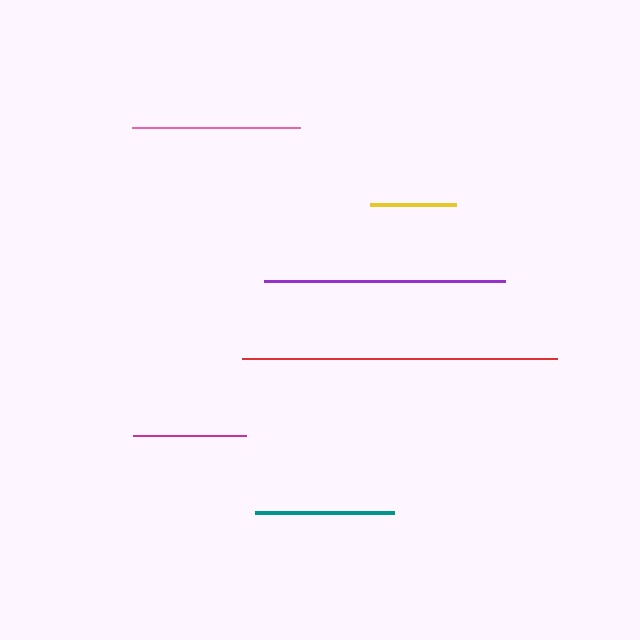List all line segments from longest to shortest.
From longest to shortest: red, purple, pink, teal, magenta, yellow.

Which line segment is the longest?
The red line is the longest at approximately 315 pixels.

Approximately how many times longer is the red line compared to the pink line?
The red line is approximately 1.9 times the length of the pink line.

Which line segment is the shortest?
The yellow line is the shortest at approximately 85 pixels.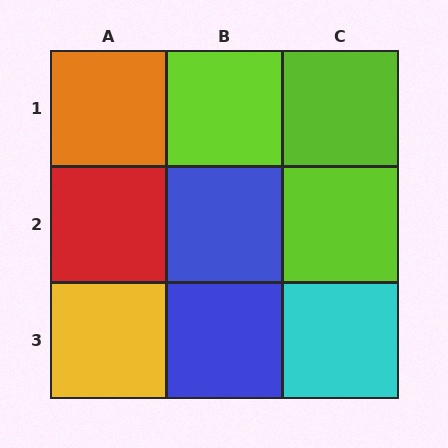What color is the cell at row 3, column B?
Blue.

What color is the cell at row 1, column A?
Orange.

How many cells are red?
1 cell is red.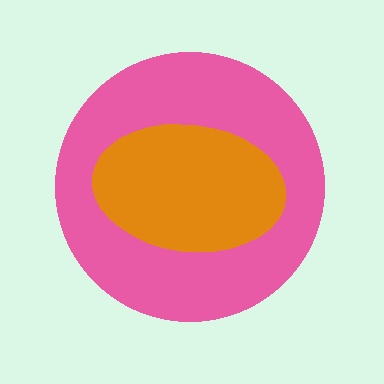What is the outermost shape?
The pink circle.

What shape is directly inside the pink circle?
The orange ellipse.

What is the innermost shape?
The orange ellipse.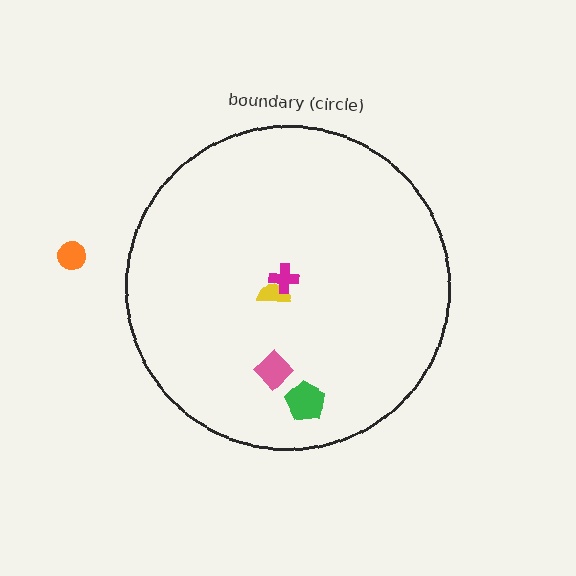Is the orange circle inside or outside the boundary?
Outside.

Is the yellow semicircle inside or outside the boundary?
Inside.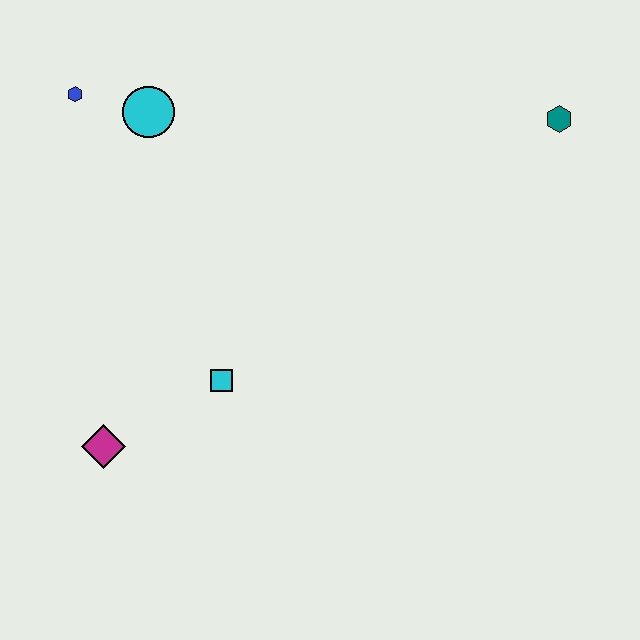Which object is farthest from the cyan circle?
The teal hexagon is farthest from the cyan circle.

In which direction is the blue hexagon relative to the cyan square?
The blue hexagon is above the cyan square.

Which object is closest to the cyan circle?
The blue hexagon is closest to the cyan circle.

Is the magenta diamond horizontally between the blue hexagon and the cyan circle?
Yes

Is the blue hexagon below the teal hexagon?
No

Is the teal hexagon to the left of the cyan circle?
No